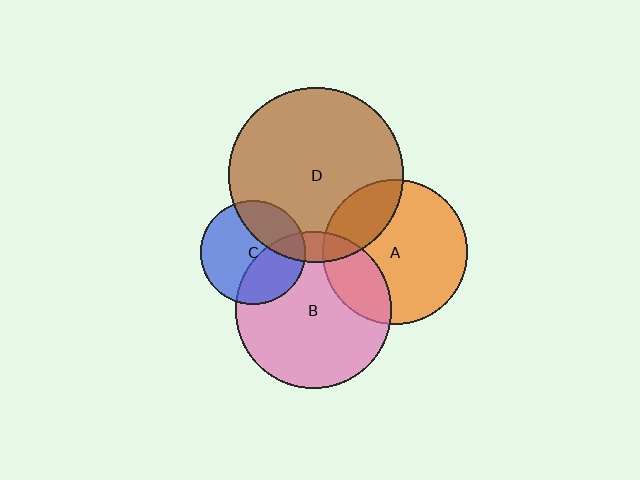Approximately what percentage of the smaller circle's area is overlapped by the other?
Approximately 25%.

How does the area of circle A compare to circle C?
Approximately 1.9 times.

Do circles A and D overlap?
Yes.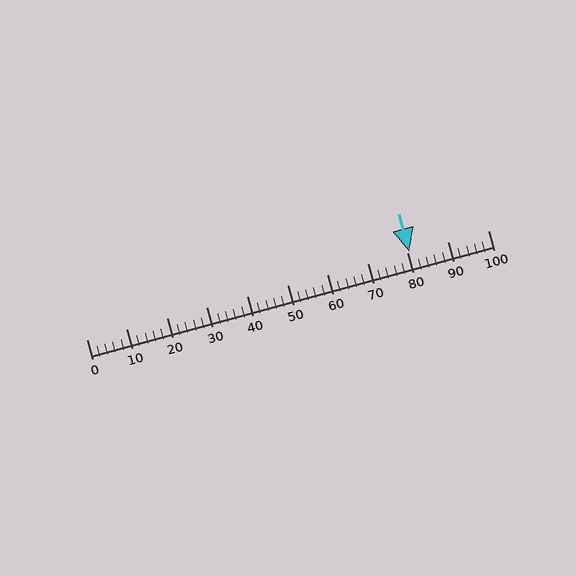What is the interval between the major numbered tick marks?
The major tick marks are spaced 10 units apart.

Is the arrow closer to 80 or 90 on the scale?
The arrow is closer to 80.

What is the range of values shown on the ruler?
The ruler shows values from 0 to 100.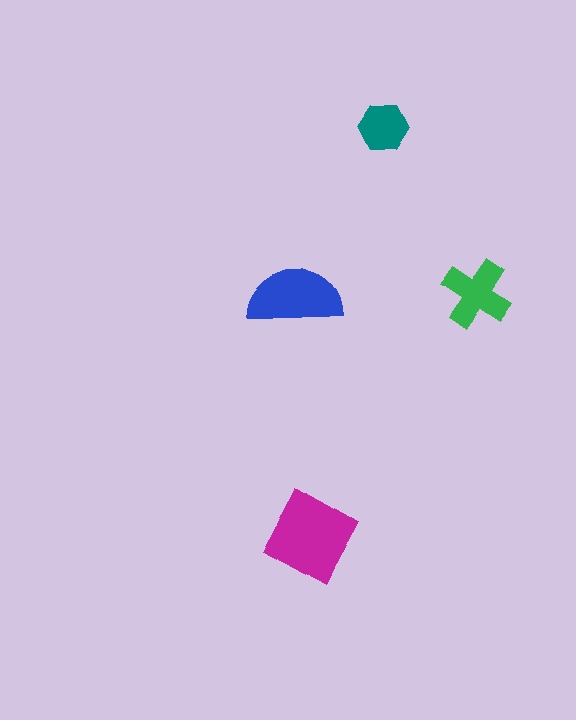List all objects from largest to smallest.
The magenta diamond, the blue semicircle, the green cross, the teal hexagon.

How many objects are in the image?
There are 4 objects in the image.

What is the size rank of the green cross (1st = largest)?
3rd.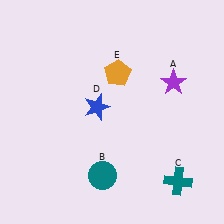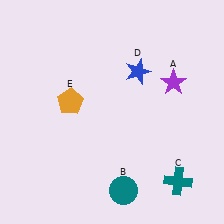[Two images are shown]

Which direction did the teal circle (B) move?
The teal circle (B) moved right.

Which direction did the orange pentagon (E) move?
The orange pentagon (E) moved left.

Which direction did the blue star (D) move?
The blue star (D) moved right.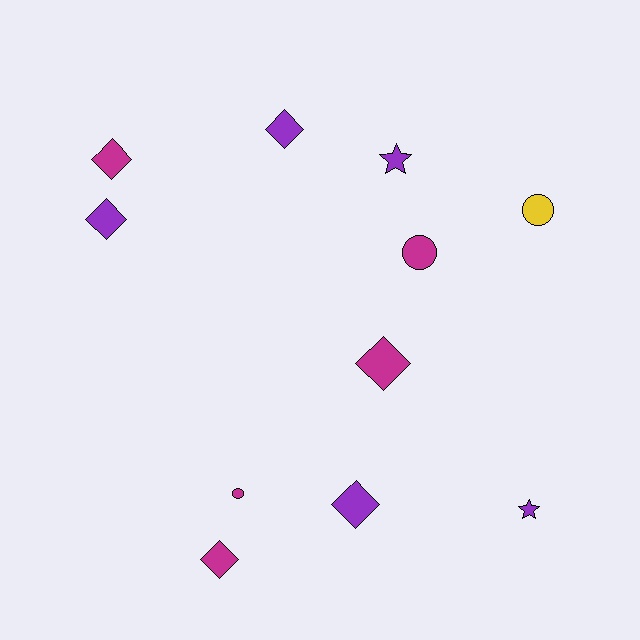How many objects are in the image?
There are 11 objects.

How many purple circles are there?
There are no purple circles.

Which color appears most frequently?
Purple, with 5 objects.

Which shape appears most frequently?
Diamond, with 6 objects.